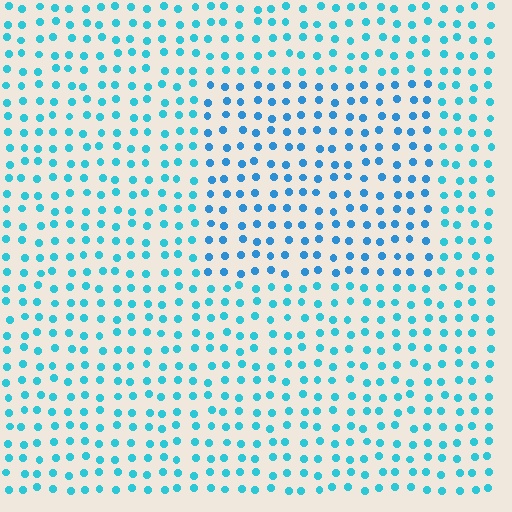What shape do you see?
I see a rectangle.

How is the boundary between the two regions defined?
The boundary is defined purely by a slight shift in hue (about 20 degrees). Spacing, size, and orientation are identical on both sides.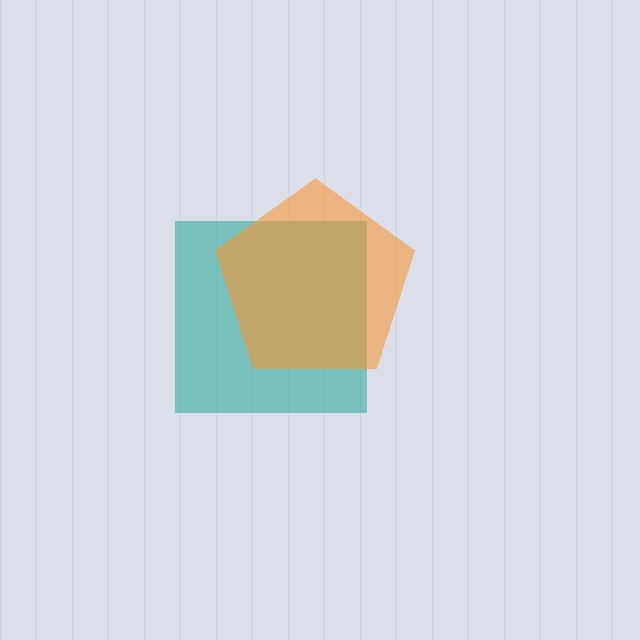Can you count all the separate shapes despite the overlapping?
Yes, there are 2 separate shapes.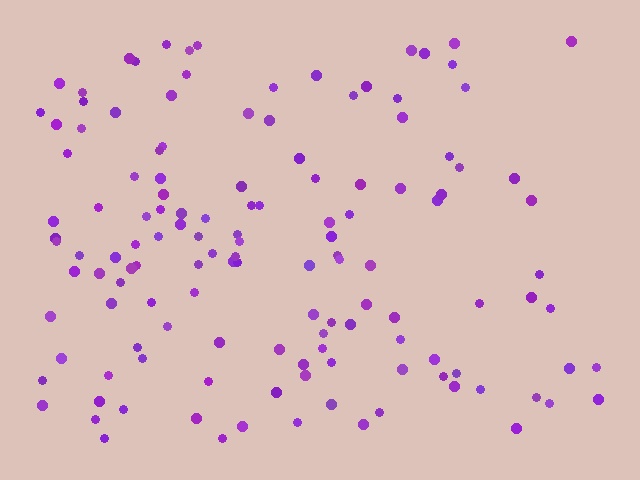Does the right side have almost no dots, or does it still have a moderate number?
Still a moderate number, just noticeably fewer than the left.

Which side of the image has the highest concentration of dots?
The left.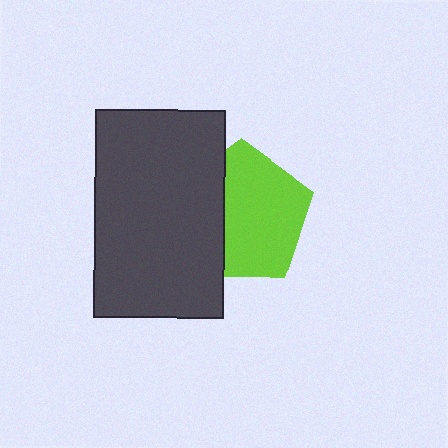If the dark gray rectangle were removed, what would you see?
You would see the complete lime pentagon.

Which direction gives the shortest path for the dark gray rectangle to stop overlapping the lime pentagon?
Moving left gives the shortest separation.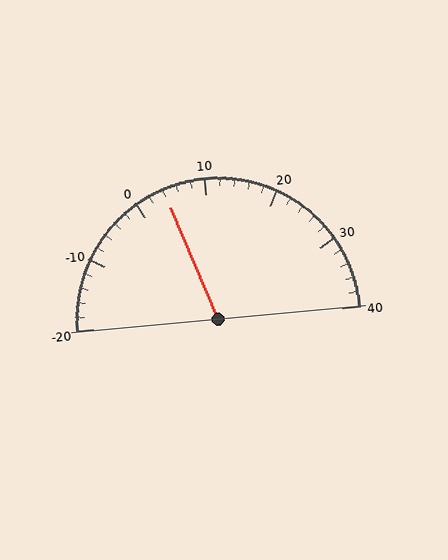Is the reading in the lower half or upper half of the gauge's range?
The reading is in the lower half of the range (-20 to 40).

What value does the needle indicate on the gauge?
The needle indicates approximately 4.